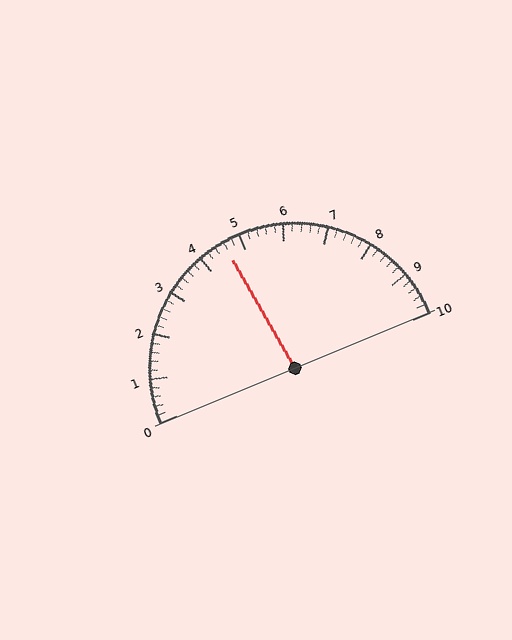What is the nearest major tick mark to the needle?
The nearest major tick mark is 5.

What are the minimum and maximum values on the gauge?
The gauge ranges from 0 to 10.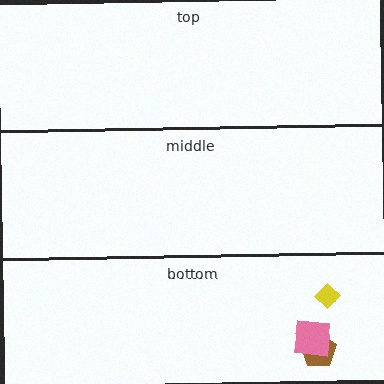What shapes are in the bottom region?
The yellow diamond, the brown pentagon, the pink square.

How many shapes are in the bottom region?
3.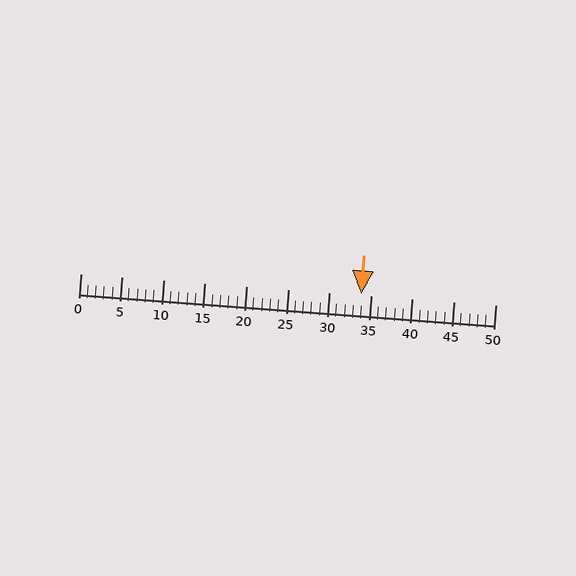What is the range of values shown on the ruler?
The ruler shows values from 0 to 50.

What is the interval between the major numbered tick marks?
The major tick marks are spaced 5 units apart.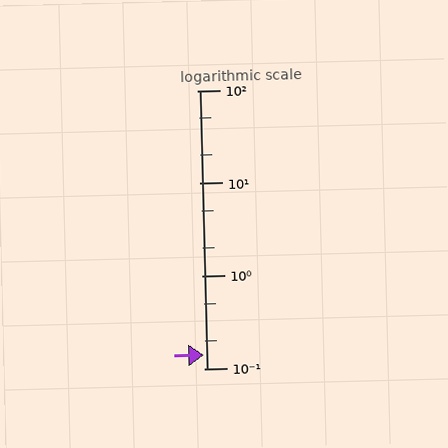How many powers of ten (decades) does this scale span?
The scale spans 3 decades, from 0.1 to 100.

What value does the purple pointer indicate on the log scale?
The pointer indicates approximately 0.14.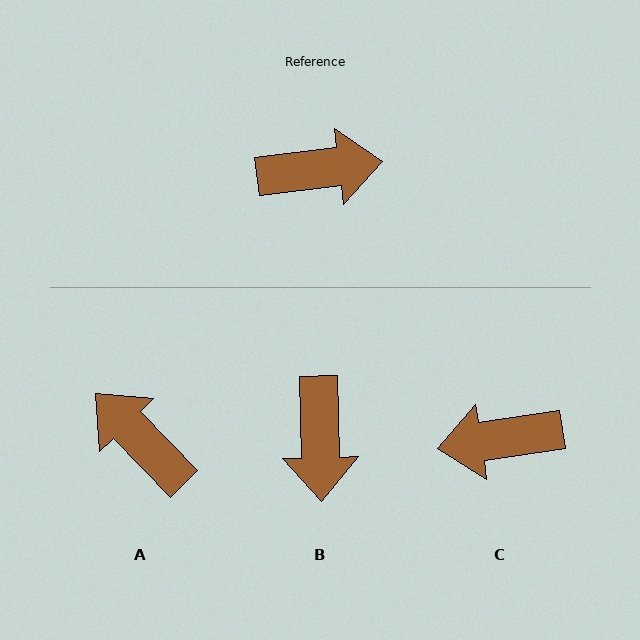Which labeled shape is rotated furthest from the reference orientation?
C, about 179 degrees away.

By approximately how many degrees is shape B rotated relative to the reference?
Approximately 96 degrees clockwise.